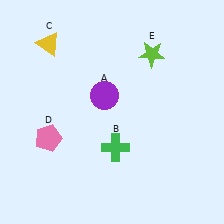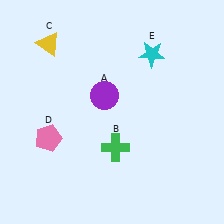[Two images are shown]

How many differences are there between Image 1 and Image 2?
There is 1 difference between the two images.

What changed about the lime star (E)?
In Image 1, E is lime. In Image 2, it changed to cyan.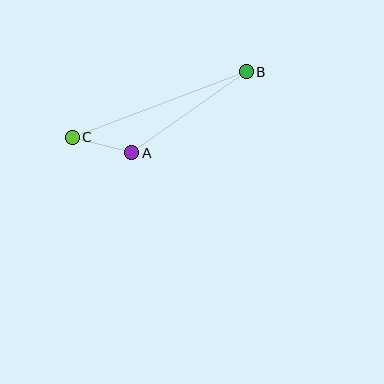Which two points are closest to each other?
Points A and C are closest to each other.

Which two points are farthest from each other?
Points B and C are farthest from each other.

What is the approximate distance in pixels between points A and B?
The distance between A and B is approximately 140 pixels.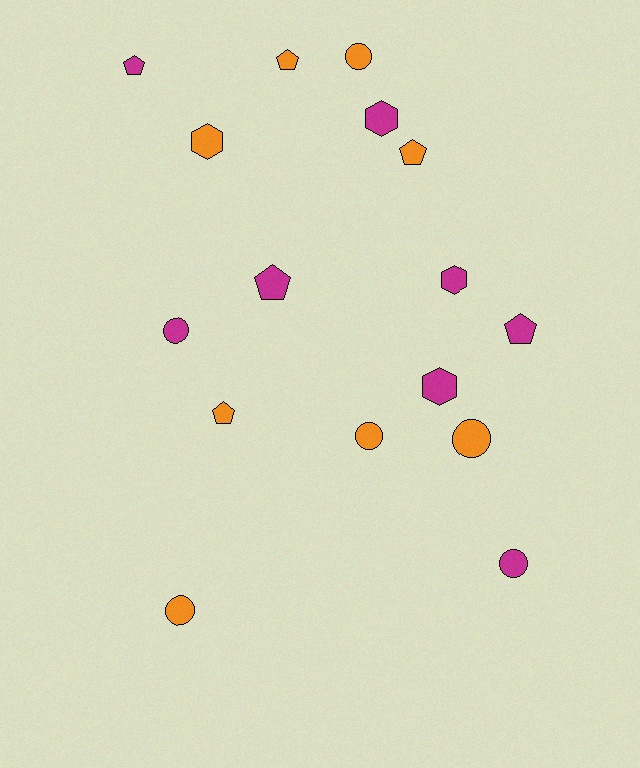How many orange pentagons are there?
There are 3 orange pentagons.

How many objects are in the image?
There are 16 objects.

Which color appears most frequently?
Magenta, with 8 objects.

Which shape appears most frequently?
Circle, with 6 objects.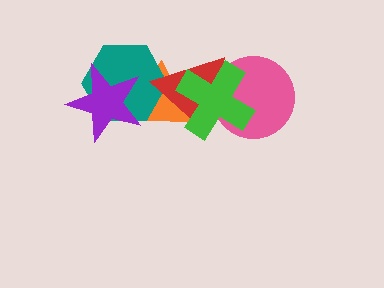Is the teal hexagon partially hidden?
Yes, it is partially covered by another shape.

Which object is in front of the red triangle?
The green cross is in front of the red triangle.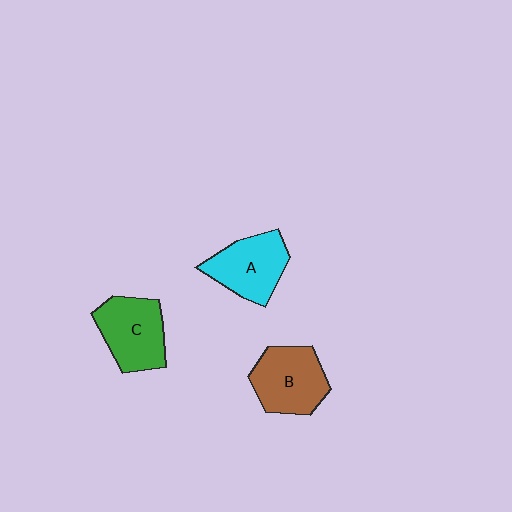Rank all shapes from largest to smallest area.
From largest to smallest: B (brown), C (green), A (cyan).